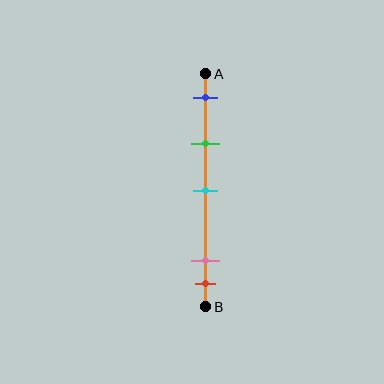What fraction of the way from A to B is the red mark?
The red mark is approximately 90% (0.9) of the way from A to B.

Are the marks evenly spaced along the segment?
No, the marks are not evenly spaced.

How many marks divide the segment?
There are 5 marks dividing the segment.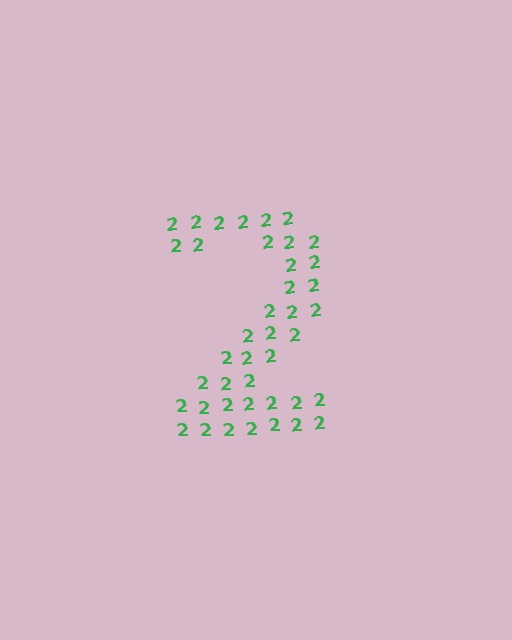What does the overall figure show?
The overall figure shows the digit 2.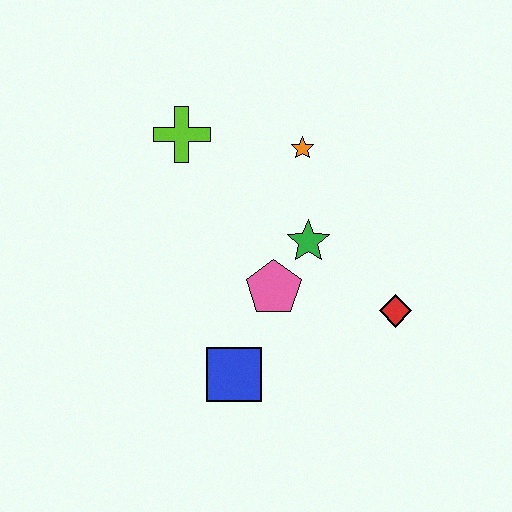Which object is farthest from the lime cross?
The red diamond is farthest from the lime cross.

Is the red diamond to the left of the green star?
No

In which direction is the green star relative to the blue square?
The green star is above the blue square.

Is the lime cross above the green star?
Yes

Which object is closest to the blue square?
The pink pentagon is closest to the blue square.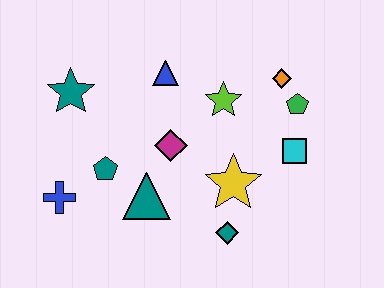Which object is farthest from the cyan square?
The blue cross is farthest from the cyan square.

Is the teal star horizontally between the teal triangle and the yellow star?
No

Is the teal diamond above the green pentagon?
No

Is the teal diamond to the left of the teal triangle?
No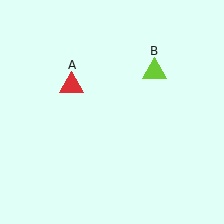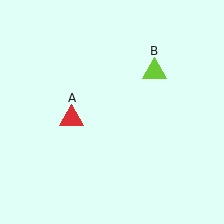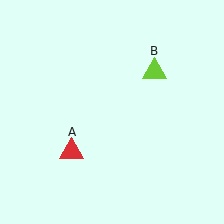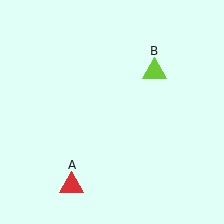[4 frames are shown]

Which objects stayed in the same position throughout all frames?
Lime triangle (object B) remained stationary.